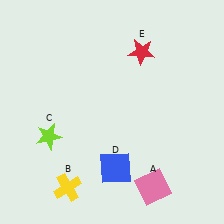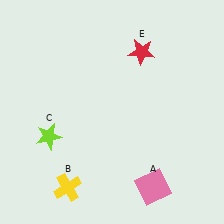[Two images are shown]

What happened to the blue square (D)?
The blue square (D) was removed in Image 2. It was in the bottom-right area of Image 1.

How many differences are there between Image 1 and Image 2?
There is 1 difference between the two images.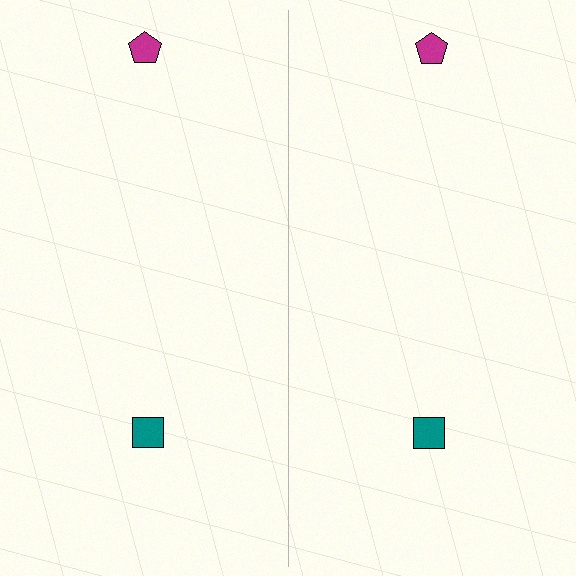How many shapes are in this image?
There are 4 shapes in this image.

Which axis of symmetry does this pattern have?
The pattern has a vertical axis of symmetry running through the center of the image.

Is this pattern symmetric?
Yes, this pattern has bilateral (reflection) symmetry.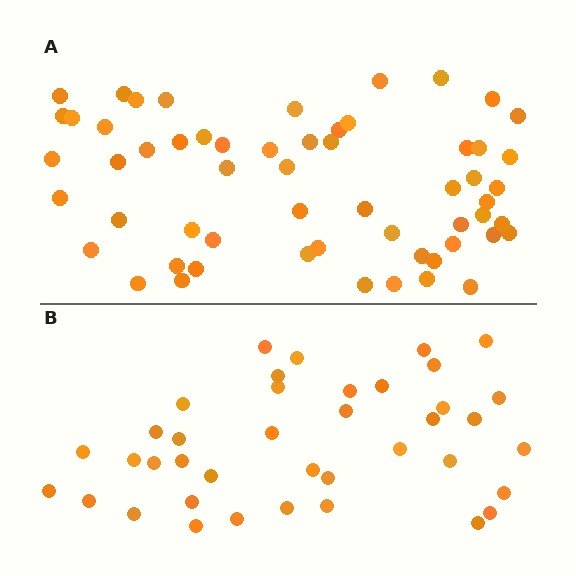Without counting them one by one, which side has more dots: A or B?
Region A (the top region) has more dots.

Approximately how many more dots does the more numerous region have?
Region A has approximately 20 more dots than region B.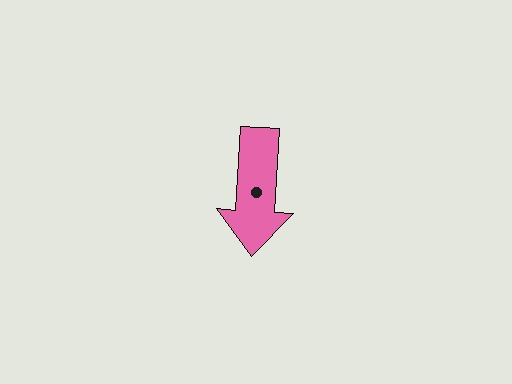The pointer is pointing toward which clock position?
Roughly 6 o'clock.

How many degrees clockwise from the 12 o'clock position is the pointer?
Approximately 184 degrees.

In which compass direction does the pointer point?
South.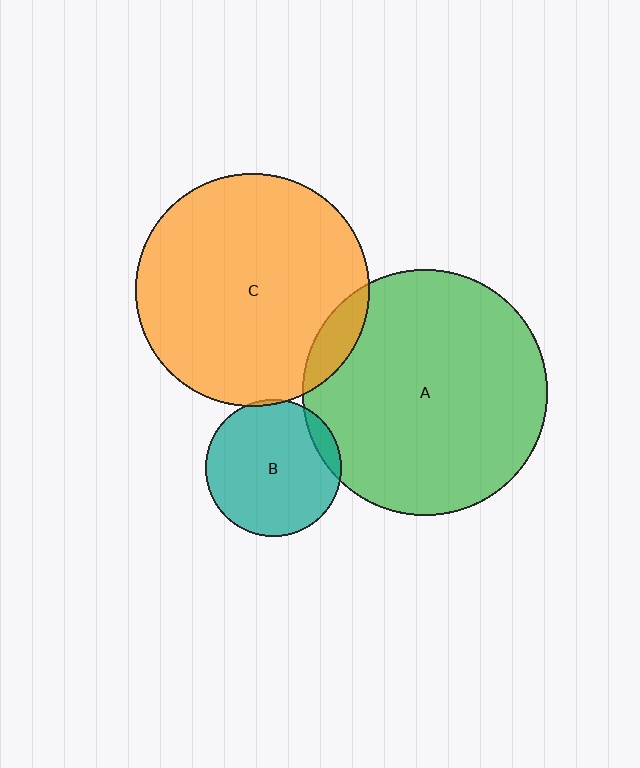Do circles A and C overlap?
Yes.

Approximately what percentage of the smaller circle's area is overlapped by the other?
Approximately 10%.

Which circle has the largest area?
Circle A (green).